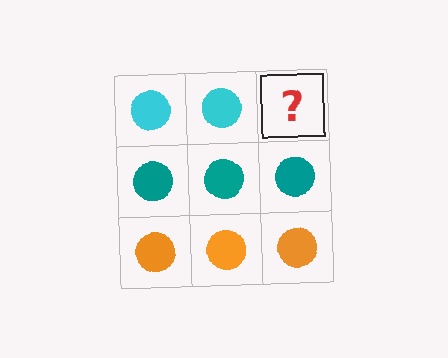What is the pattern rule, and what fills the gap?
The rule is that each row has a consistent color. The gap should be filled with a cyan circle.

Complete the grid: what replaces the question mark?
The question mark should be replaced with a cyan circle.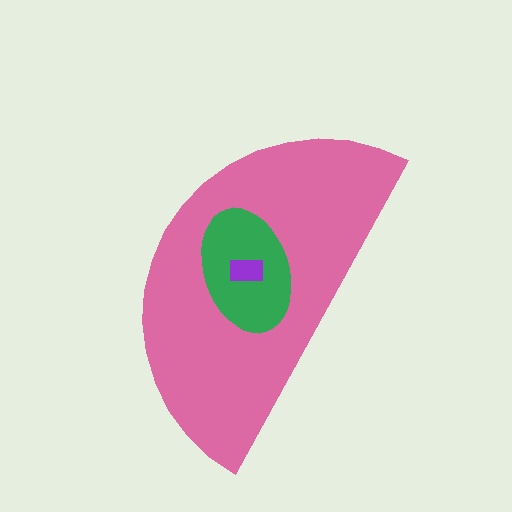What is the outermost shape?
The pink semicircle.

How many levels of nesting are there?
3.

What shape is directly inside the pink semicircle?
The green ellipse.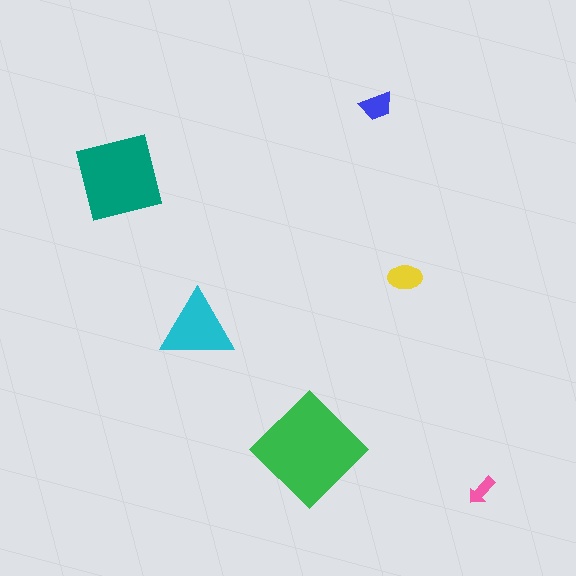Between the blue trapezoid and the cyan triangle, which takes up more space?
The cyan triangle.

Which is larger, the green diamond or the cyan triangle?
The green diamond.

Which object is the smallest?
The pink arrow.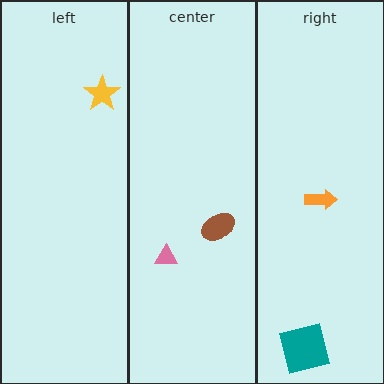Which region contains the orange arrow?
The right region.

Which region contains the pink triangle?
The center region.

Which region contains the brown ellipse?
The center region.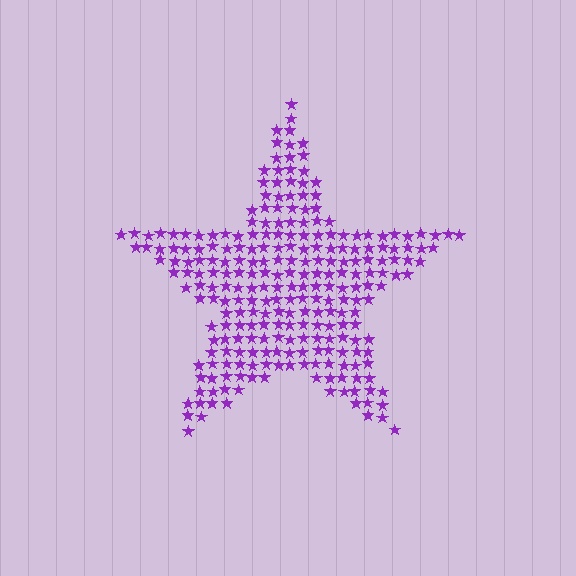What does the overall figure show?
The overall figure shows a star.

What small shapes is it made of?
It is made of small stars.